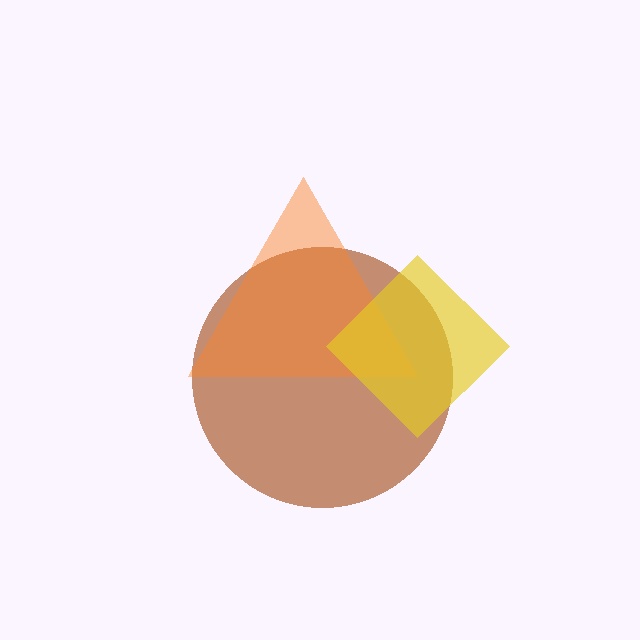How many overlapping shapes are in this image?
There are 3 overlapping shapes in the image.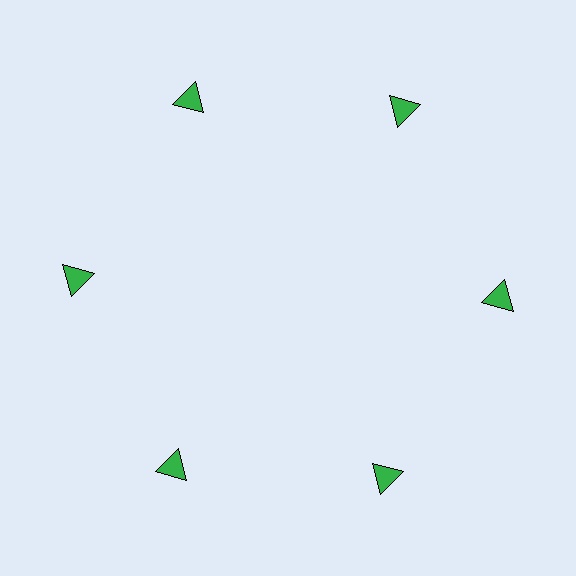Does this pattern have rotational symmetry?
Yes, this pattern has 6-fold rotational symmetry. It looks the same after rotating 60 degrees around the center.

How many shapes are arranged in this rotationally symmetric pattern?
There are 6 shapes, arranged in 6 groups of 1.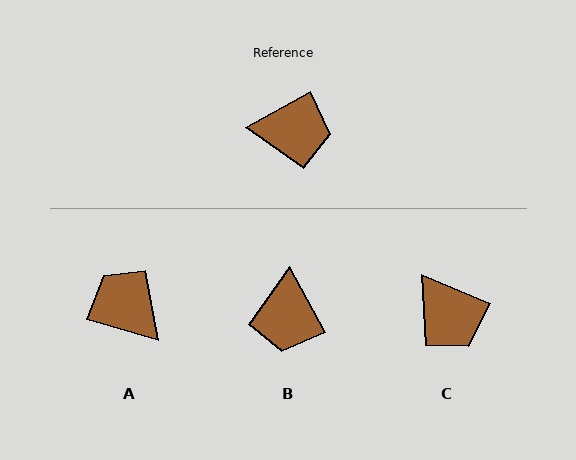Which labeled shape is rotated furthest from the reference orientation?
A, about 135 degrees away.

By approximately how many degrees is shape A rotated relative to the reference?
Approximately 135 degrees counter-clockwise.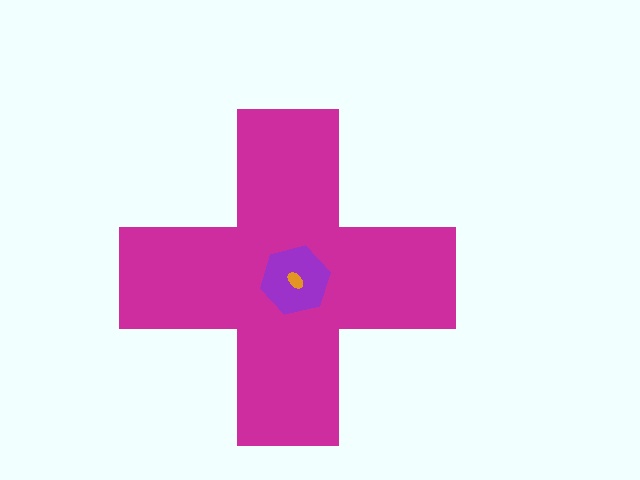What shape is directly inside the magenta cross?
The purple hexagon.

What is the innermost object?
The orange ellipse.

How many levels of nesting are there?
3.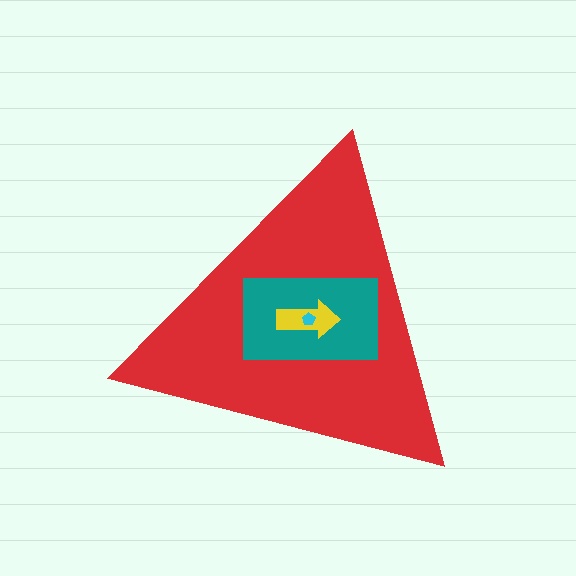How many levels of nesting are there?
4.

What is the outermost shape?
The red triangle.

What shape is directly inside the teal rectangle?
The yellow arrow.